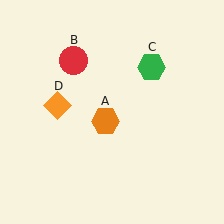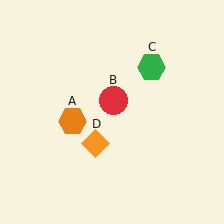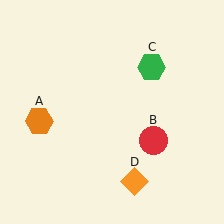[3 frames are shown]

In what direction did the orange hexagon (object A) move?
The orange hexagon (object A) moved left.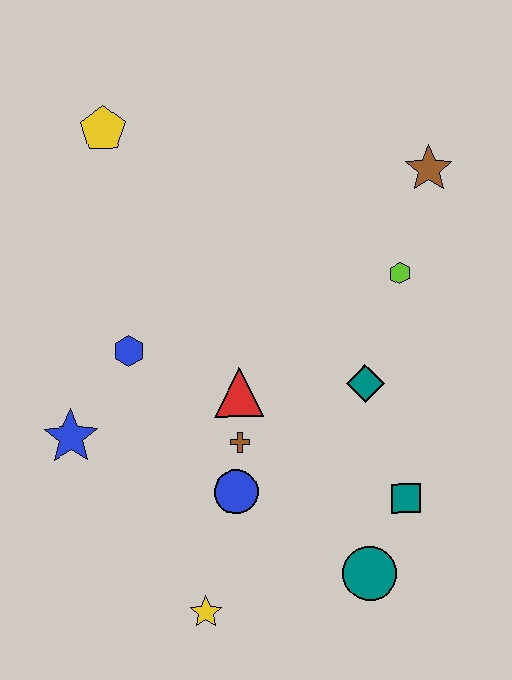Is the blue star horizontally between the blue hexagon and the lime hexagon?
No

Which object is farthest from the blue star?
The brown star is farthest from the blue star.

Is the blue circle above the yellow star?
Yes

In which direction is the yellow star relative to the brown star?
The yellow star is below the brown star.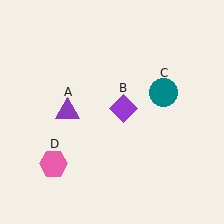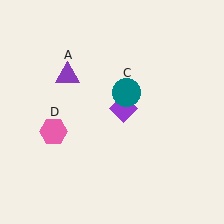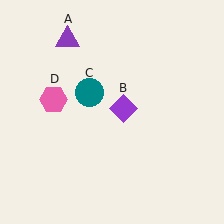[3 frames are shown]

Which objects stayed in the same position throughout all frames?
Purple diamond (object B) remained stationary.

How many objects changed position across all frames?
3 objects changed position: purple triangle (object A), teal circle (object C), pink hexagon (object D).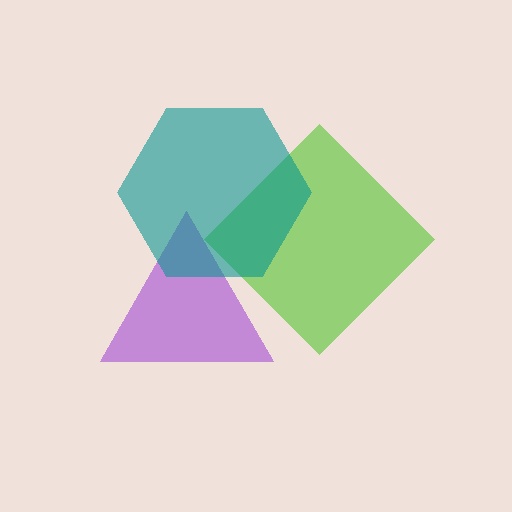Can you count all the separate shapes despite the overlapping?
Yes, there are 3 separate shapes.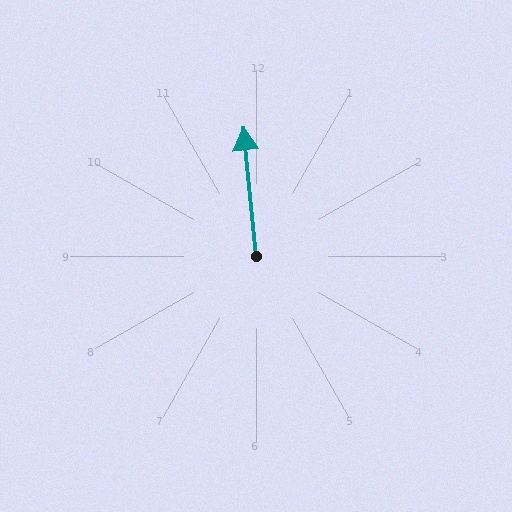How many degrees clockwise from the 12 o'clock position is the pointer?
Approximately 355 degrees.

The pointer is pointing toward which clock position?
Roughly 12 o'clock.